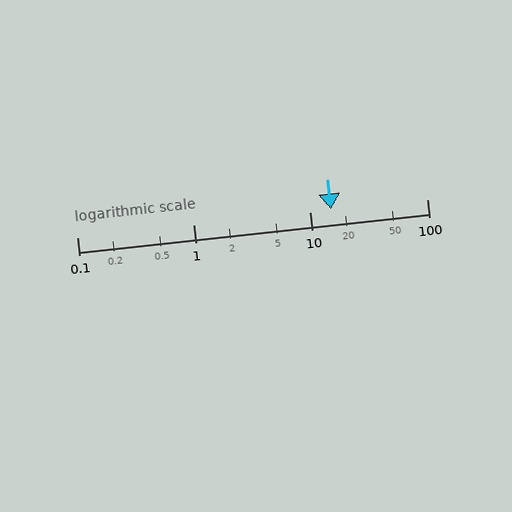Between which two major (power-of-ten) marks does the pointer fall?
The pointer is between 10 and 100.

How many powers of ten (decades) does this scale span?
The scale spans 3 decades, from 0.1 to 100.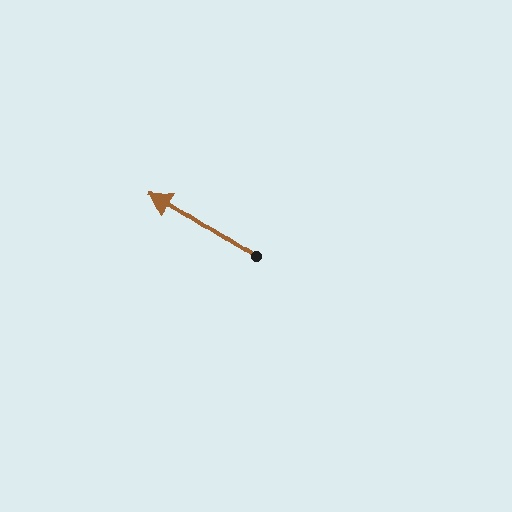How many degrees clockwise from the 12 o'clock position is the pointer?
Approximately 303 degrees.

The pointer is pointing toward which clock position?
Roughly 10 o'clock.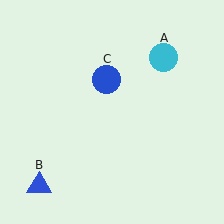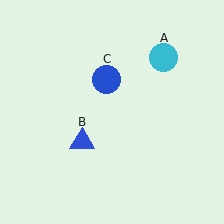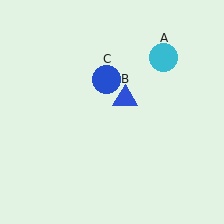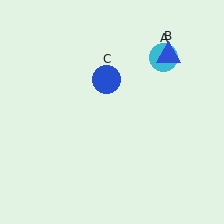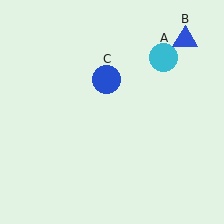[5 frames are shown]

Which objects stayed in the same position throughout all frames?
Cyan circle (object A) and blue circle (object C) remained stationary.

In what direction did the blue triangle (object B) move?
The blue triangle (object B) moved up and to the right.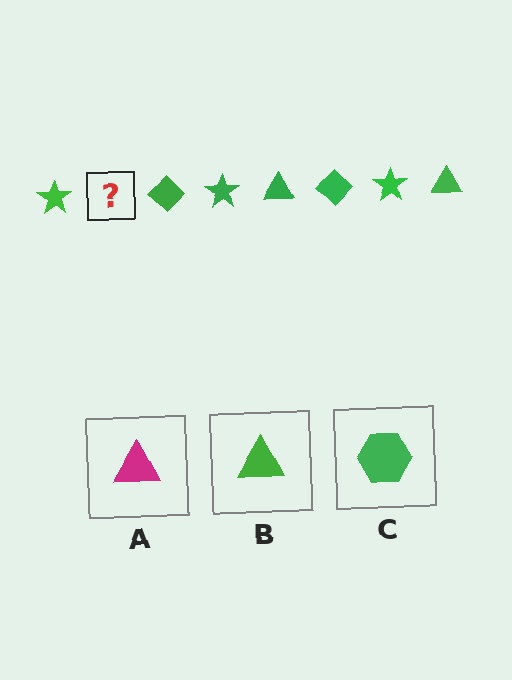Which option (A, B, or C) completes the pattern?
B.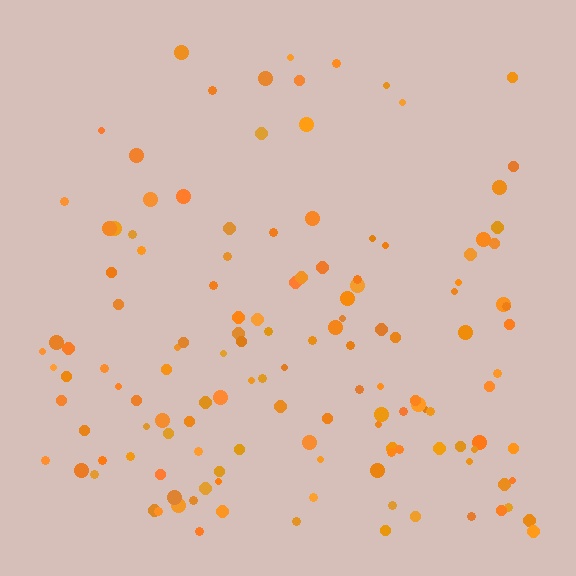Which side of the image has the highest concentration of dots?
The bottom.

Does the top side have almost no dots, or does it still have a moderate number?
Still a moderate number, just noticeably fewer than the bottom.